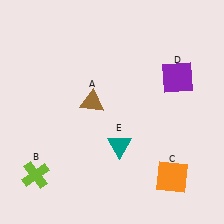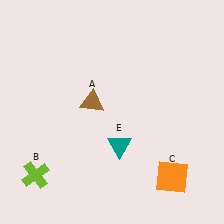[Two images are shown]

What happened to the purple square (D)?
The purple square (D) was removed in Image 2. It was in the top-right area of Image 1.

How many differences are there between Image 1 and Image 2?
There is 1 difference between the two images.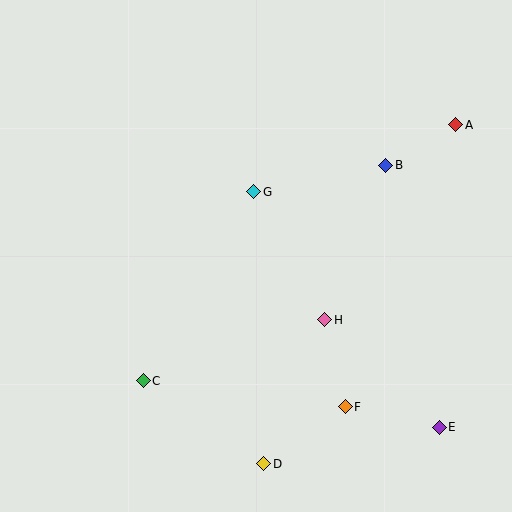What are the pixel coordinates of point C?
Point C is at (143, 381).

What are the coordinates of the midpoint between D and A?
The midpoint between D and A is at (360, 294).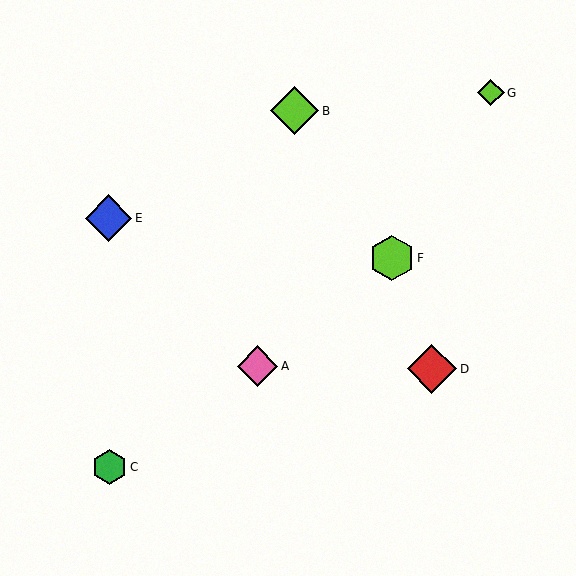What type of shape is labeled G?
Shape G is a lime diamond.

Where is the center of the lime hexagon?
The center of the lime hexagon is at (392, 258).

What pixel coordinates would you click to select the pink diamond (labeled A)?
Click at (257, 366) to select the pink diamond A.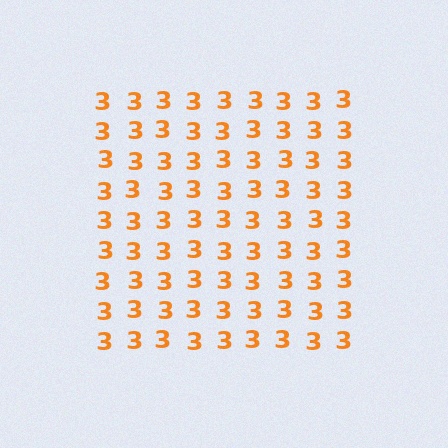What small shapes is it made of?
It is made of small digit 3's.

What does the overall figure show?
The overall figure shows a square.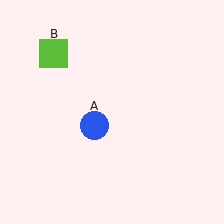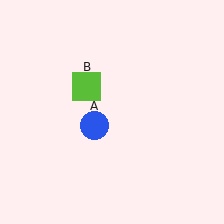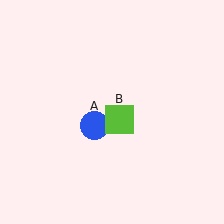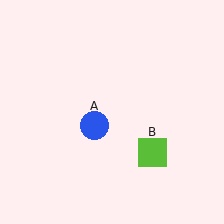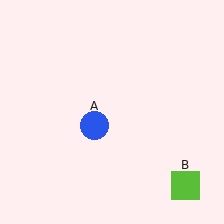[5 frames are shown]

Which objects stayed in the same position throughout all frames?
Blue circle (object A) remained stationary.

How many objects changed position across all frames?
1 object changed position: lime square (object B).